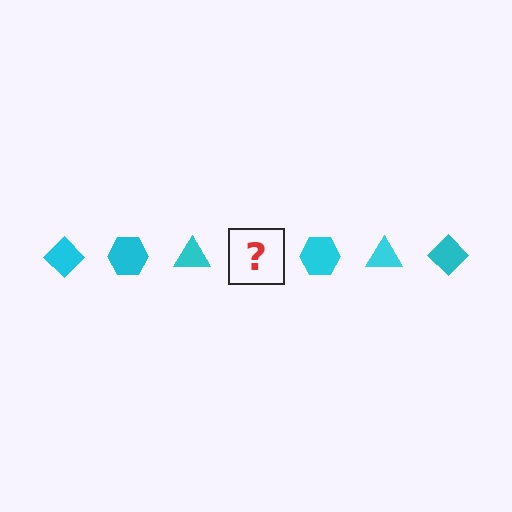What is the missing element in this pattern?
The missing element is a cyan diamond.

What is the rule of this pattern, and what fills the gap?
The rule is that the pattern cycles through diamond, hexagon, triangle shapes in cyan. The gap should be filled with a cyan diamond.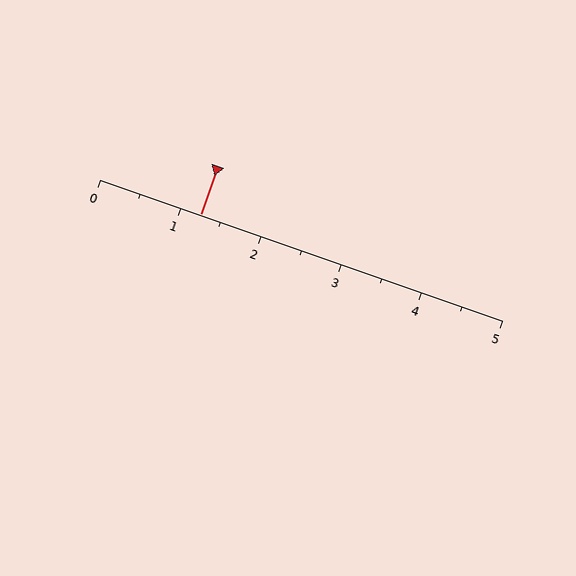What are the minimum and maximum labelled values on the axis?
The axis runs from 0 to 5.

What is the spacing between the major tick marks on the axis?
The major ticks are spaced 1 apart.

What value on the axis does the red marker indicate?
The marker indicates approximately 1.2.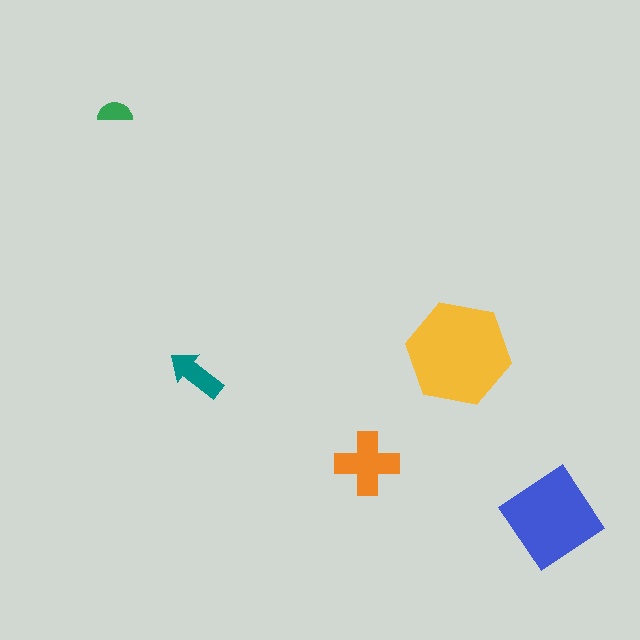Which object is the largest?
The yellow hexagon.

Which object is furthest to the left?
The green semicircle is leftmost.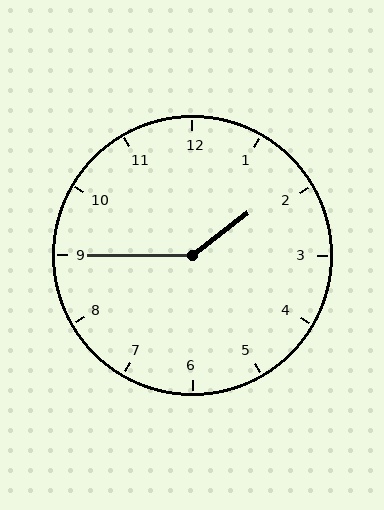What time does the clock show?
1:45.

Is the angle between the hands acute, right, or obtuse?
It is obtuse.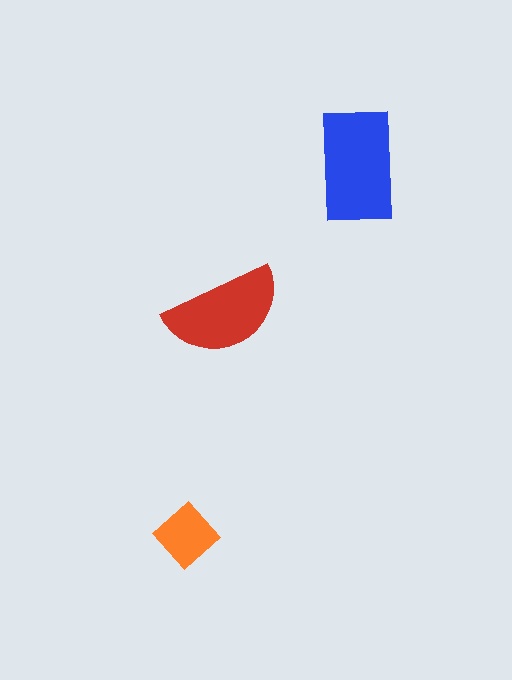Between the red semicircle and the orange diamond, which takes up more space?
The red semicircle.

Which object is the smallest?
The orange diamond.